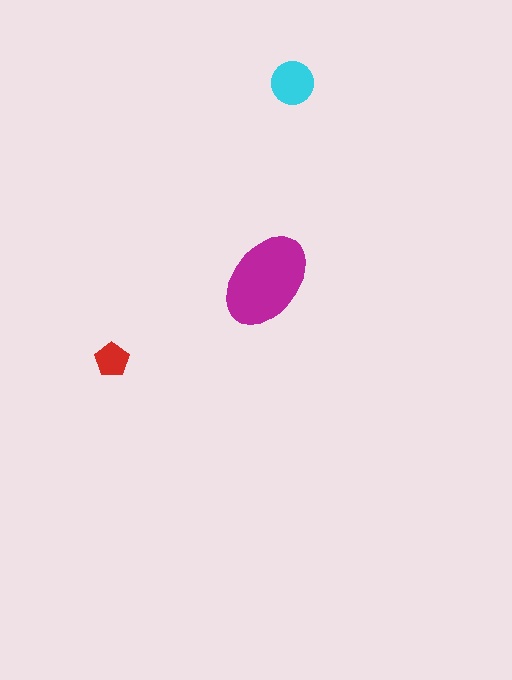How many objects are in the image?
There are 3 objects in the image.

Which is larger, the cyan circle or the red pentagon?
The cyan circle.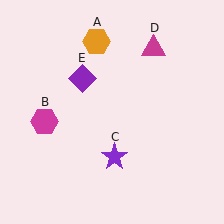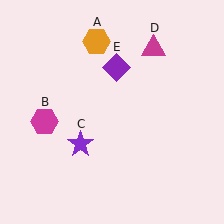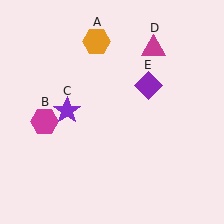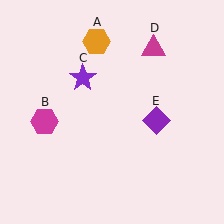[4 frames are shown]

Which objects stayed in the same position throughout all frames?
Orange hexagon (object A) and magenta hexagon (object B) and magenta triangle (object D) remained stationary.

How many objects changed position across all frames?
2 objects changed position: purple star (object C), purple diamond (object E).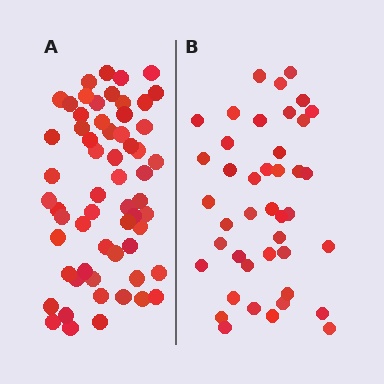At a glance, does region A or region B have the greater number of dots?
Region A (the left region) has more dots.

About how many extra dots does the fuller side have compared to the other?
Region A has approximately 20 more dots than region B.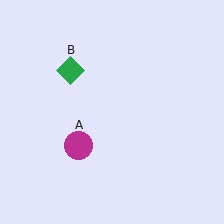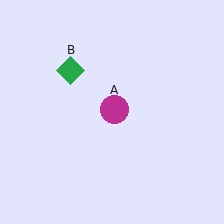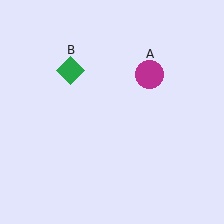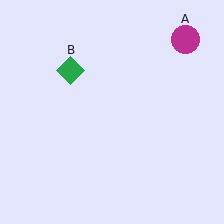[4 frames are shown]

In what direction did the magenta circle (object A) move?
The magenta circle (object A) moved up and to the right.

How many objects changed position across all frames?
1 object changed position: magenta circle (object A).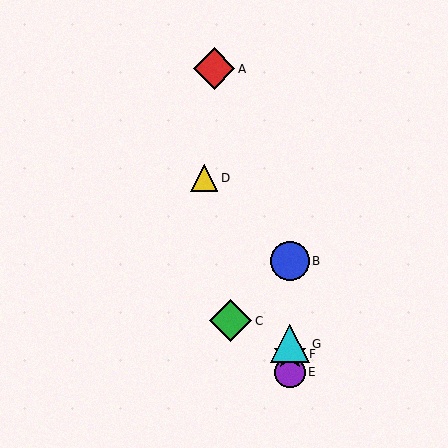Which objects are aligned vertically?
Objects B, E, F, G are aligned vertically.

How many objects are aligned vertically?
4 objects (B, E, F, G) are aligned vertically.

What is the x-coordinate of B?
Object B is at x≈290.